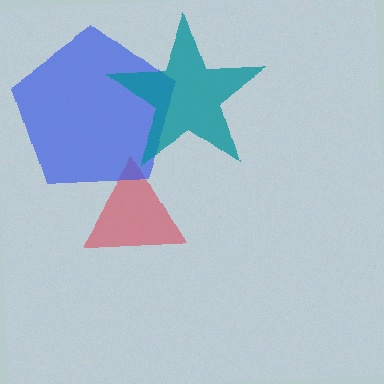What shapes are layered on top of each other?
The layered shapes are: a red triangle, a blue pentagon, a teal star.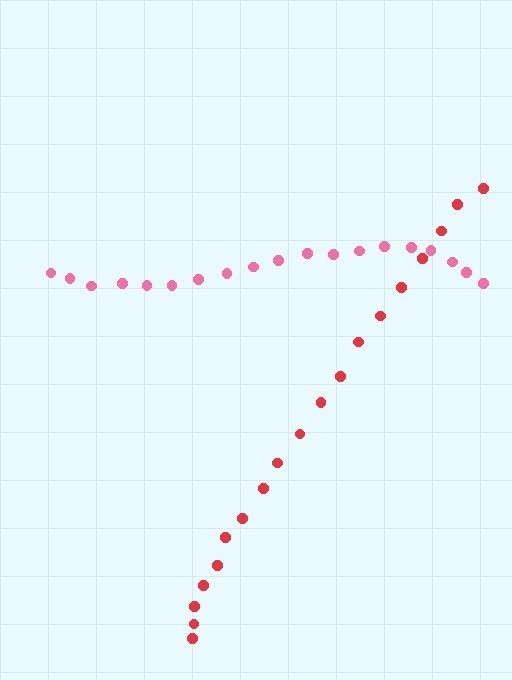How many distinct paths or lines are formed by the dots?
There are 2 distinct paths.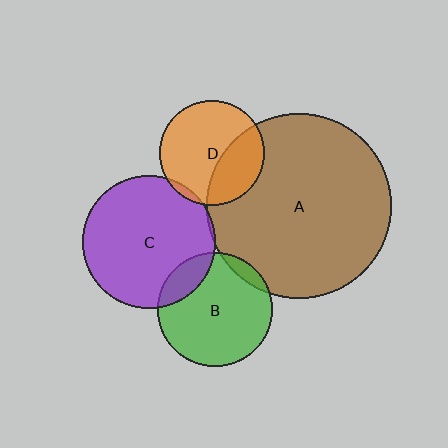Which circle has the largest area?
Circle A (brown).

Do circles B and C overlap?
Yes.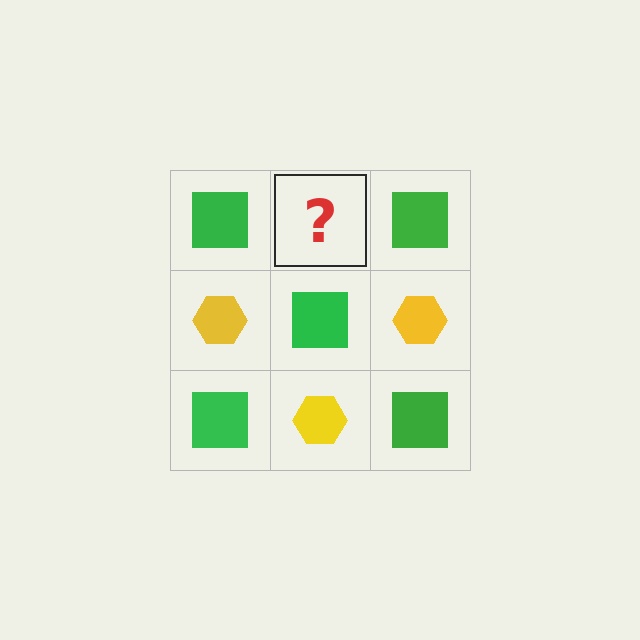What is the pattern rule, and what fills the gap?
The rule is that it alternates green square and yellow hexagon in a checkerboard pattern. The gap should be filled with a yellow hexagon.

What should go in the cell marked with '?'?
The missing cell should contain a yellow hexagon.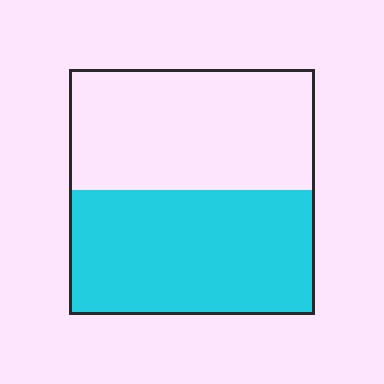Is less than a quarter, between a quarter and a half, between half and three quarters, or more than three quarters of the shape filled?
Between half and three quarters.